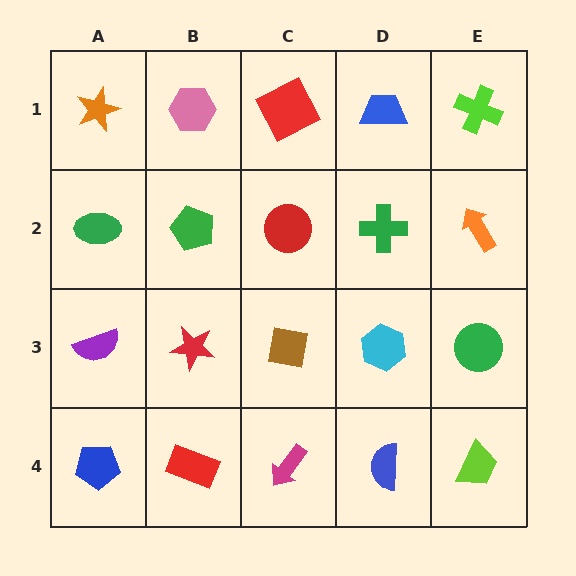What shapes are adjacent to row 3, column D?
A green cross (row 2, column D), a blue semicircle (row 4, column D), a brown square (row 3, column C), a green circle (row 3, column E).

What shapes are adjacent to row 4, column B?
A red star (row 3, column B), a blue pentagon (row 4, column A), a magenta arrow (row 4, column C).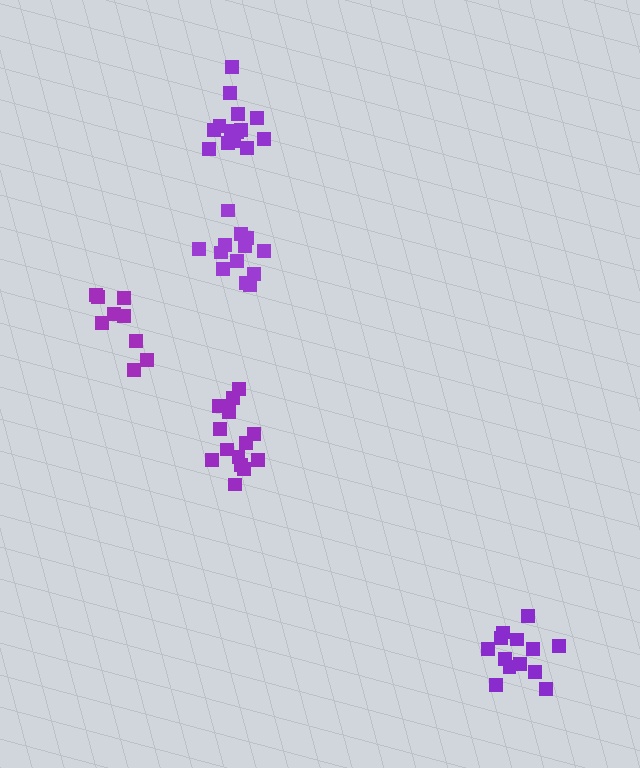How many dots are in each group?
Group 1: 13 dots, Group 2: 14 dots, Group 3: 13 dots, Group 4: 14 dots, Group 5: 9 dots (63 total).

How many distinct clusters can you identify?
There are 5 distinct clusters.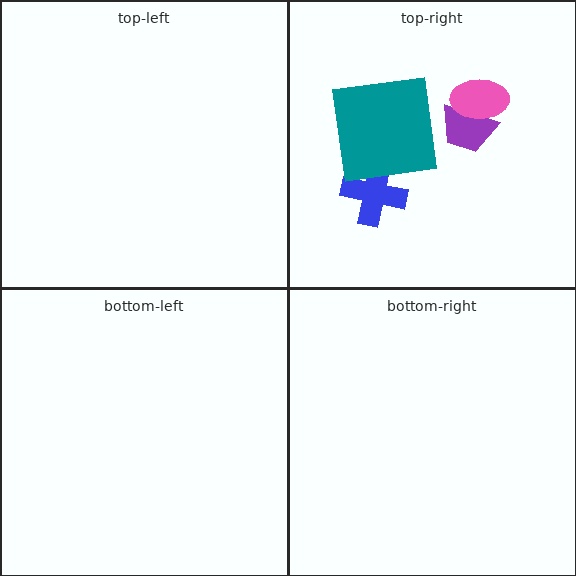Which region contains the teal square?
The top-right region.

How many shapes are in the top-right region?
4.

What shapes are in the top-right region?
The purple trapezoid, the pink ellipse, the blue cross, the teal square.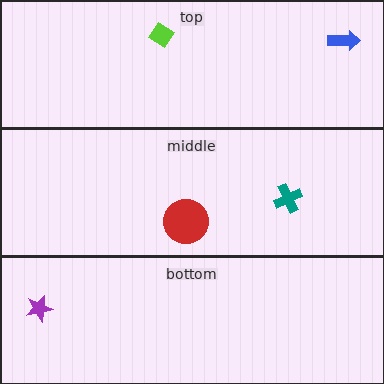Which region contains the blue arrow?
The top region.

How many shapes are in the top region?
2.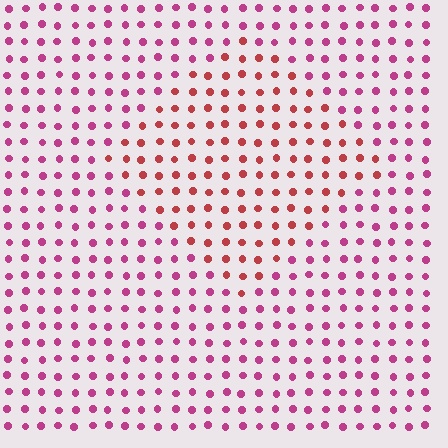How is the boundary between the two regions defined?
The boundary is defined purely by a slight shift in hue (about 33 degrees). Spacing, size, and orientation are identical on both sides.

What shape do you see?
I see a diamond.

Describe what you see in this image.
The image is filled with small magenta elements in a uniform arrangement. A diamond-shaped region is visible where the elements are tinted to a slightly different hue, forming a subtle color boundary.